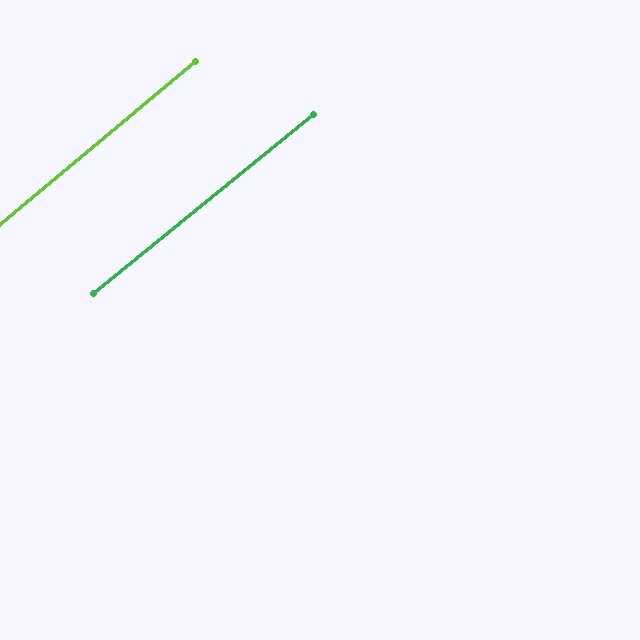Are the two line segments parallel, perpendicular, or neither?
Parallel — their directions differ by only 0.5°.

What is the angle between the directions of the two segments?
Approximately 1 degree.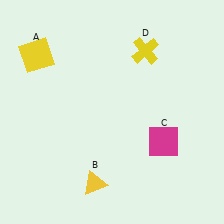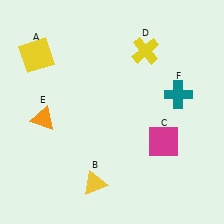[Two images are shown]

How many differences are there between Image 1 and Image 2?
There are 2 differences between the two images.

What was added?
An orange triangle (E), a teal cross (F) were added in Image 2.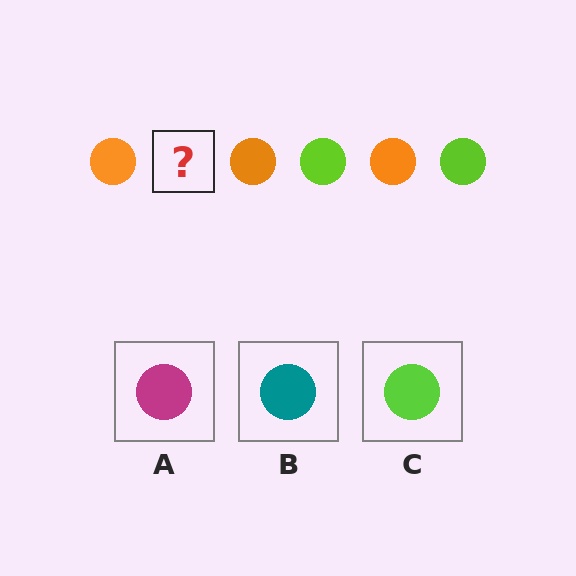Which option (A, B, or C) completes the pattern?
C.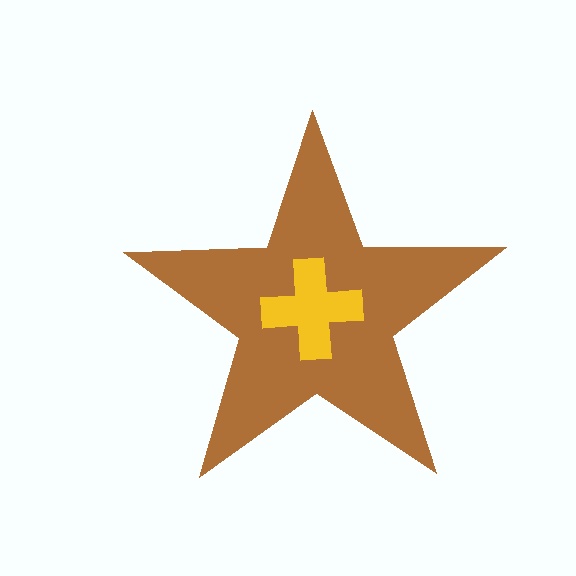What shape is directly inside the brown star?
The yellow cross.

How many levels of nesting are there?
2.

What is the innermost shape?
The yellow cross.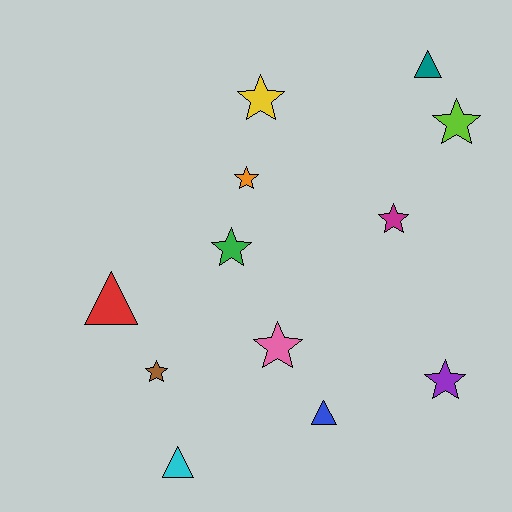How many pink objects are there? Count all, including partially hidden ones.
There is 1 pink object.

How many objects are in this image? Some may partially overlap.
There are 12 objects.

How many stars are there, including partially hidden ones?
There are 8 stars.